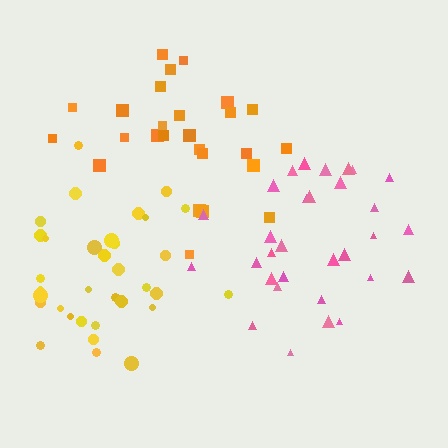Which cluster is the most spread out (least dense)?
Orange.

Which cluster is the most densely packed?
Yellow.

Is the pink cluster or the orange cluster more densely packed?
Pink.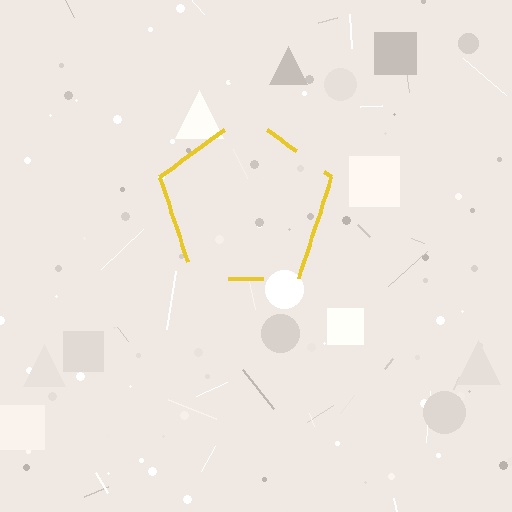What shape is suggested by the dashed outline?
The dashed outline suggests a pentagon.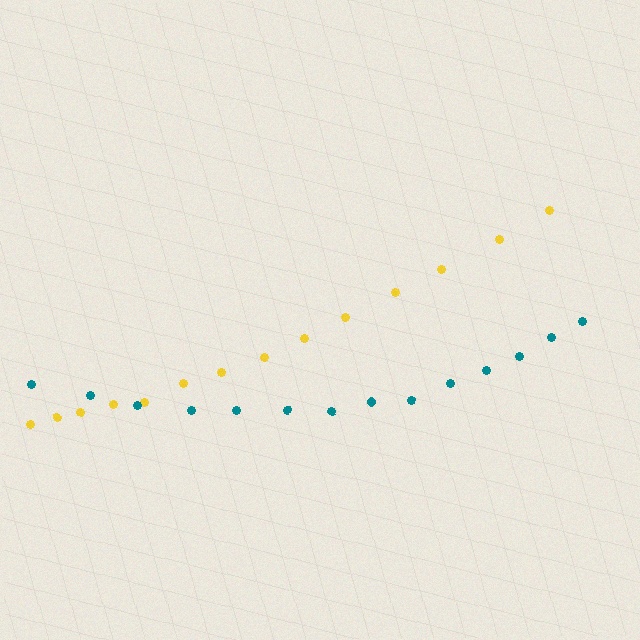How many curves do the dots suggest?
There are 2 distinct paths.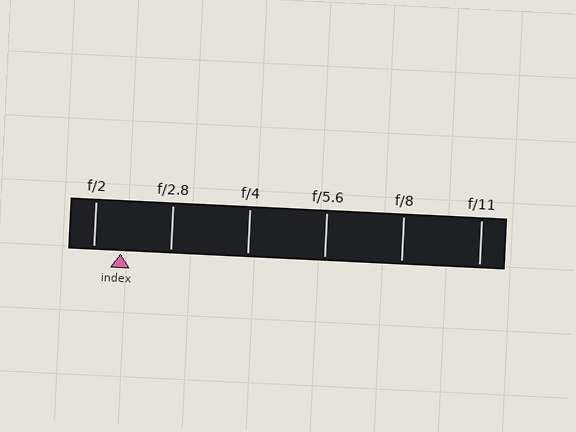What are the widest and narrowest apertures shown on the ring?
The widest aperture shown is f/2 and the narrowest is f/11.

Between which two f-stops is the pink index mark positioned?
The index mark is between f/2 and f/2.8.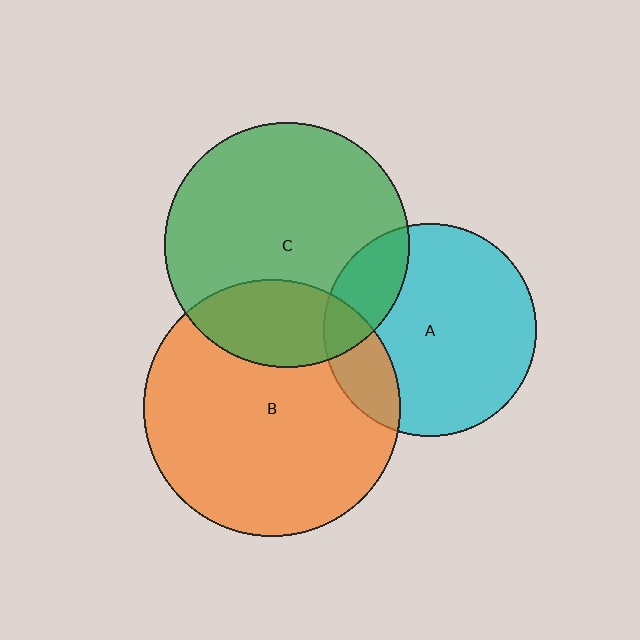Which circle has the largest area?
Circle B (orange).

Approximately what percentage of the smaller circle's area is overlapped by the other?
Approximately 20%.